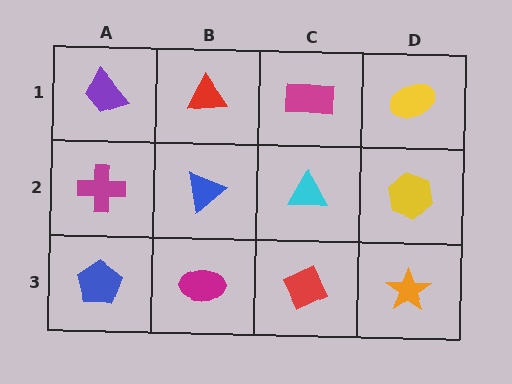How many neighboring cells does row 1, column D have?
2.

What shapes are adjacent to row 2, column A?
A purple trapezoid (row 1, column A), a blue pentagon (row 3, column A), a blue triangle (row 2, column B).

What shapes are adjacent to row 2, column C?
A magenta rectangle (row 1, column C), a red diamond (row 3, column C), a blue triangle (row 2, column B), a yellow hexagon (row 2, column D).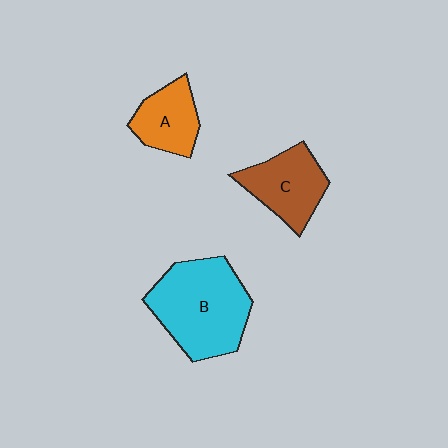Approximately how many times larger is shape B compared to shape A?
Approximately 2.0 times.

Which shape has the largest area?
Shape B (cyan).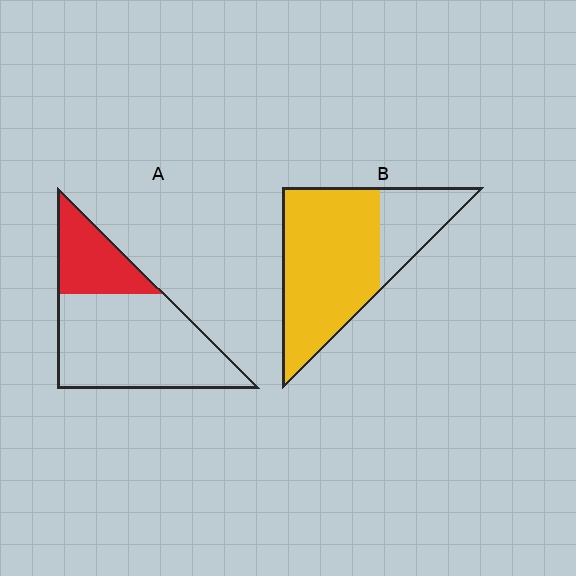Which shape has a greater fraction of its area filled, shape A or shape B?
Shape B.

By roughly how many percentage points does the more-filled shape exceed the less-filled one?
By roughly 45 percentage points (B over A).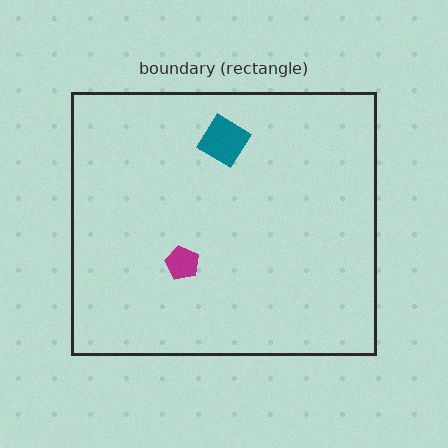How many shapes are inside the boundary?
2 inside, 0 outside.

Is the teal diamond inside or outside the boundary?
Inside.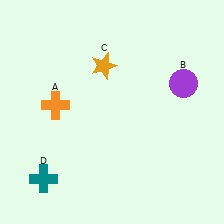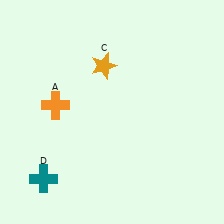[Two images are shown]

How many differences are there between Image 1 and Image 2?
There is 1 difference between the two images.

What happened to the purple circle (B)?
The purple circle (B) was removed in Image 2. It was in the top-right area of Image 1.